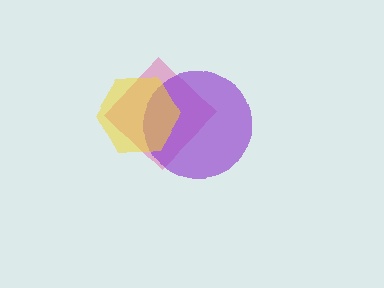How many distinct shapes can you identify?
There are 3 distinct shapes: a pink diamond, a purple circle, a yellow hexagon.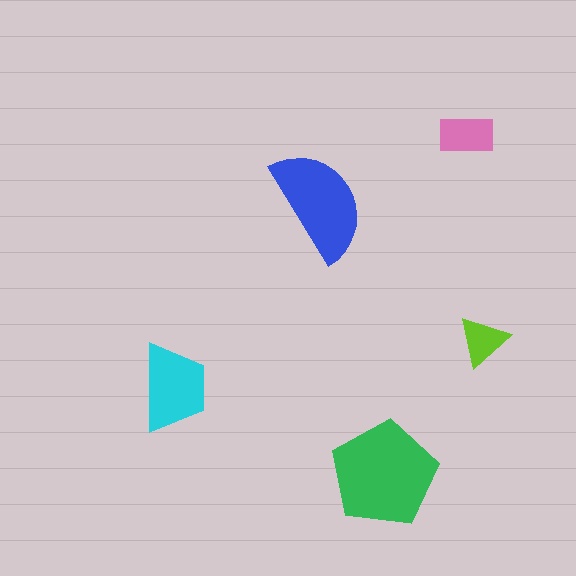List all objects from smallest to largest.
The lime triangle, the pink rectangle, the cyan trapezoid, the blue semicircle, the green pentagon.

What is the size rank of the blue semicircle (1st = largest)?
2nd.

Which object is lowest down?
The green pentagon is bottommost.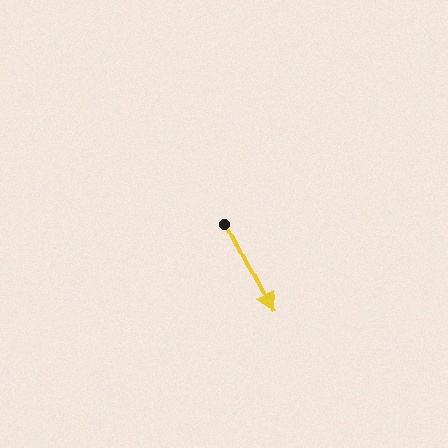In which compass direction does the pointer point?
Southeast.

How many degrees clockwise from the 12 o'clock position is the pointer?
Approximately 153 degrees.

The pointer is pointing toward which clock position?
Roughly 5 o'clock.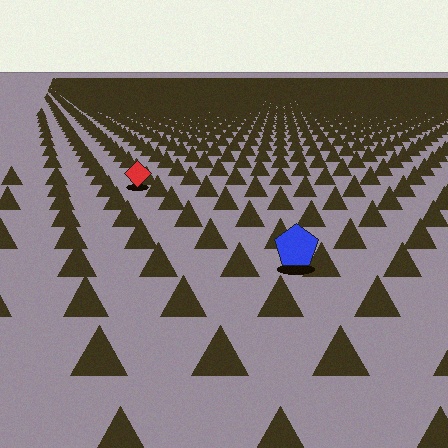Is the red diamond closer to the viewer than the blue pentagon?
No. The blue pentagon is closer — you can tell from the texture gradient: the ground texture is coarser near it.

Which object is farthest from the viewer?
The red diamond is farthest from the viewer. It appears smaller and the ground texture around it is denser.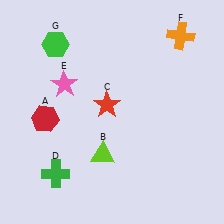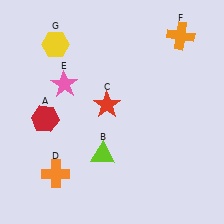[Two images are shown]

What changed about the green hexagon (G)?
In Image 1, G is green. In Image 2, it changed to yellow.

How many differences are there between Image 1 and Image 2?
There are 2 differences between the two images.